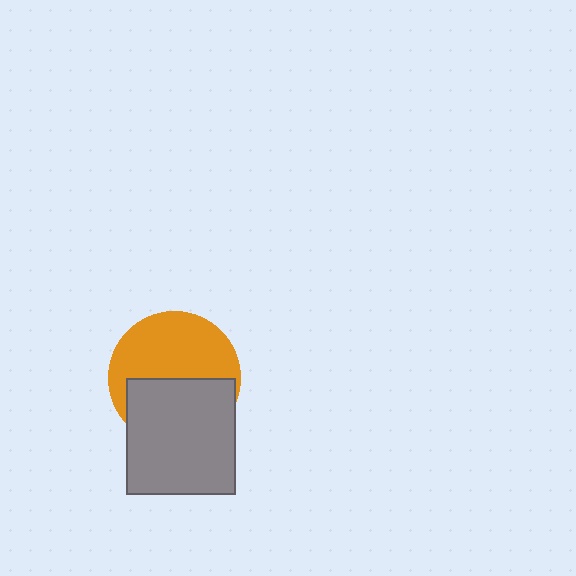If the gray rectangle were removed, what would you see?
You would see the complete orange circle.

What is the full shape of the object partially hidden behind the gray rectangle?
The partially hidden object is an orange circle.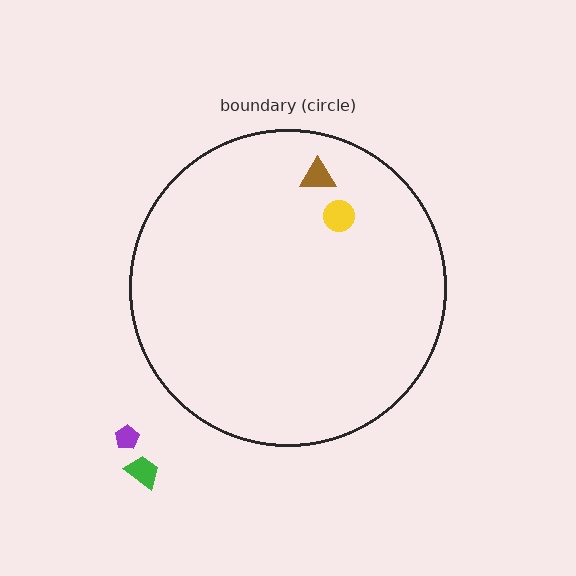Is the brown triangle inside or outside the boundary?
Inside.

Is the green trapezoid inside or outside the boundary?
Outside.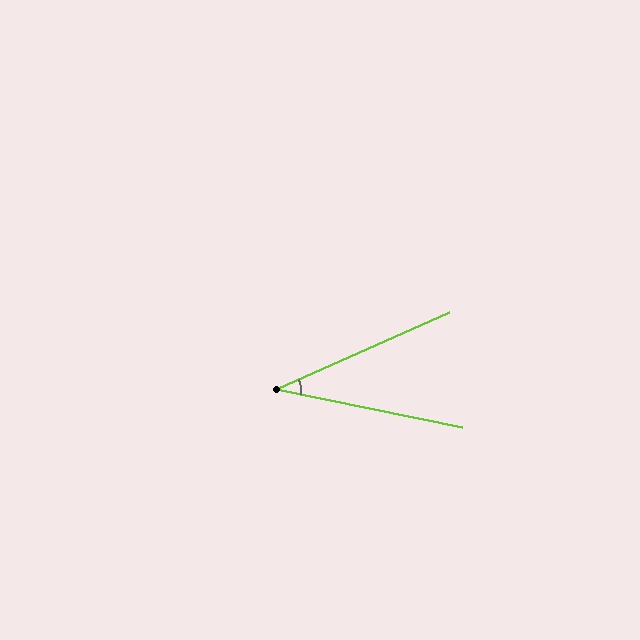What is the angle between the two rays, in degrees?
Approximately 36 degrees.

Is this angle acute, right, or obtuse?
It is acute.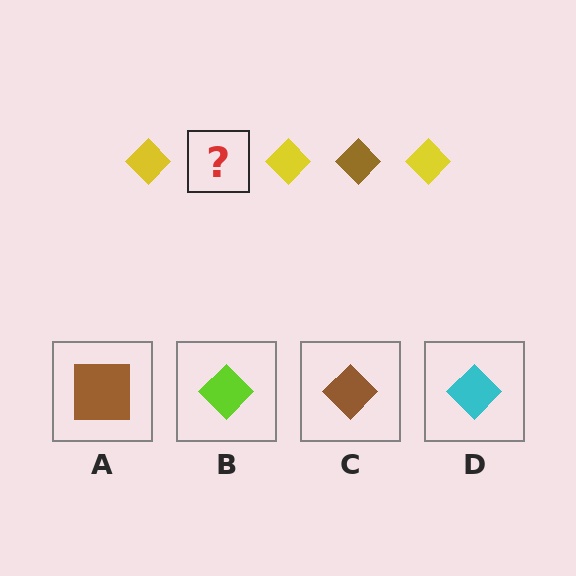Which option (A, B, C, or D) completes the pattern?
C.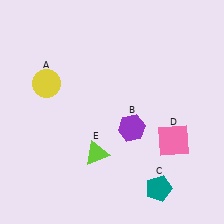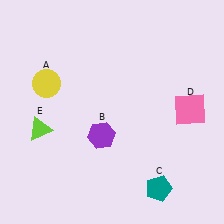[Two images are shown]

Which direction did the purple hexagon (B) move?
The purple hexagon (B) moved left.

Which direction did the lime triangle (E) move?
The lime triangle (E) moved left.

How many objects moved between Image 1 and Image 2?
3 objects moved between the two images.